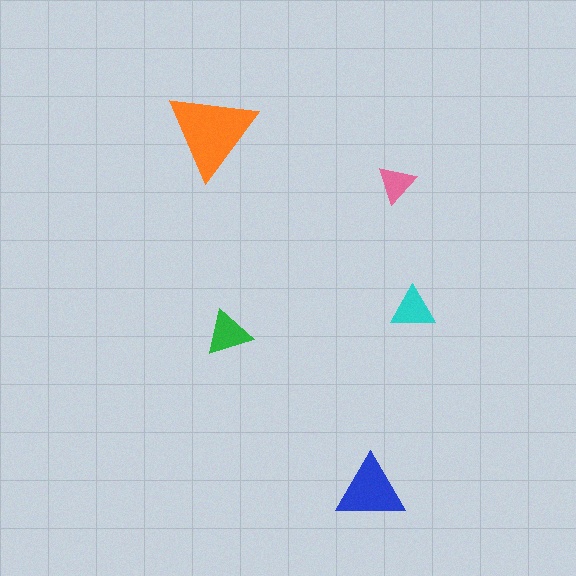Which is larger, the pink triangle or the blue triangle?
The blue one.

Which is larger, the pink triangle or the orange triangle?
The orange one.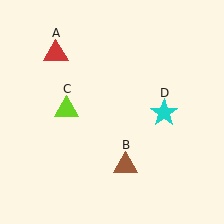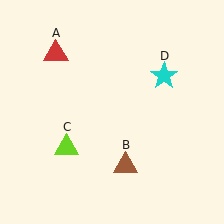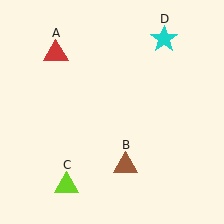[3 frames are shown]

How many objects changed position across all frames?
2 objects changed position: lime triangle (object C), cyan star (object D).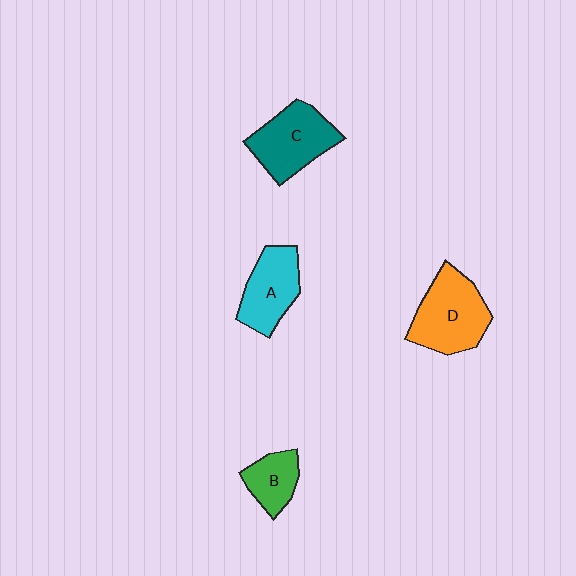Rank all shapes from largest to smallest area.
From largest to smallest: D (orange), C (teal), A (cyan), B (green).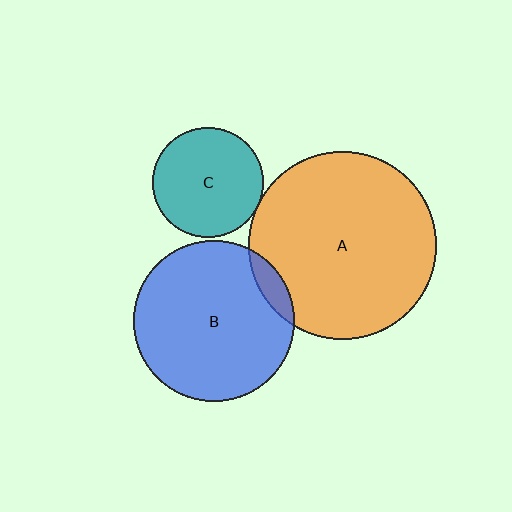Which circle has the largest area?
Circle A (orange).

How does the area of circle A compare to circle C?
Approximately 2.9 times.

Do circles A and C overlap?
Yes.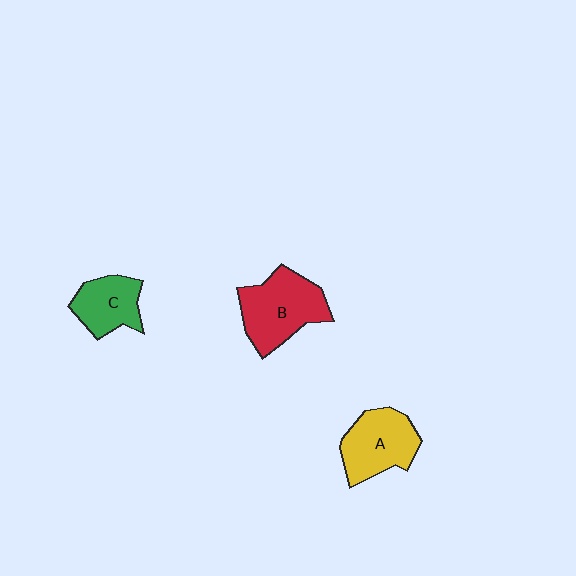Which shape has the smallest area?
Shape C (green).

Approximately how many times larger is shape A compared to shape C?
Approximately 1.3 times.